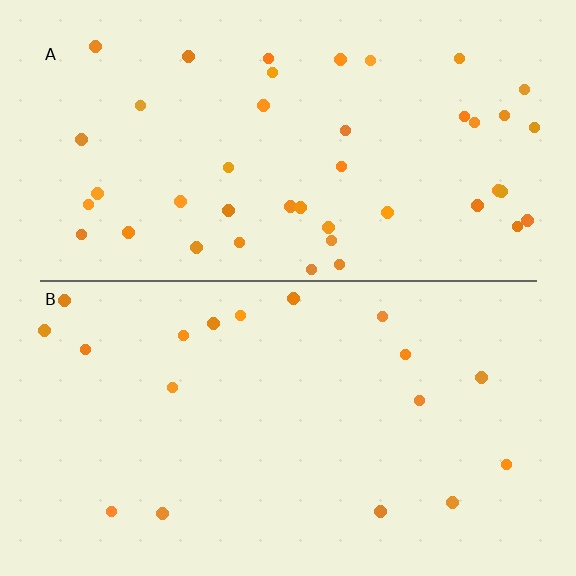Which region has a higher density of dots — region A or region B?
A (the top).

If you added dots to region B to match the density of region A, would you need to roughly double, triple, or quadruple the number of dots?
Approximately double.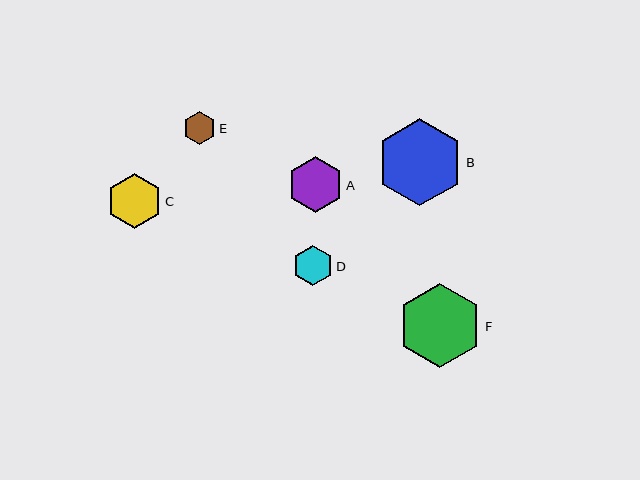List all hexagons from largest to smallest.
From largest to smallest: B, F, C, A, D, E.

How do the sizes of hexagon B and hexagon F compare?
Hexagon B and hexagon F are approximately the same size.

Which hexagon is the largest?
Hexagon B is the largest with a size of approximately 87 pixels.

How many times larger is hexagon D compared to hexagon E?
Hexagon D is approximately 1.2 times the size of hexagon E.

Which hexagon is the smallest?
Hexagon E is the smallest with a size of approximately 33 pixels.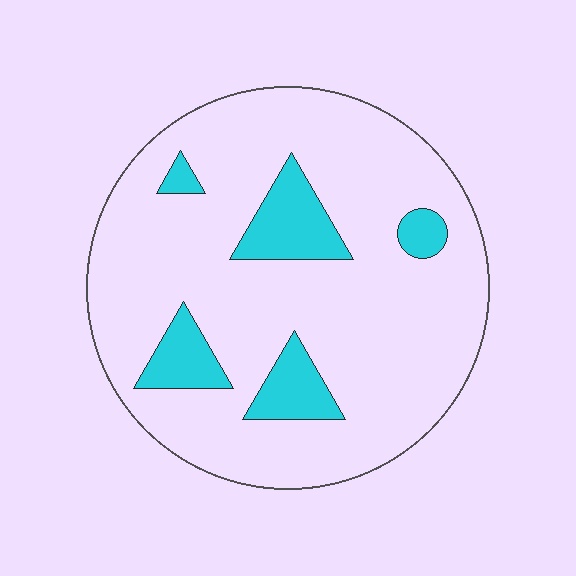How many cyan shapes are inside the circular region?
5.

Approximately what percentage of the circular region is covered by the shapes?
Approximately 15%.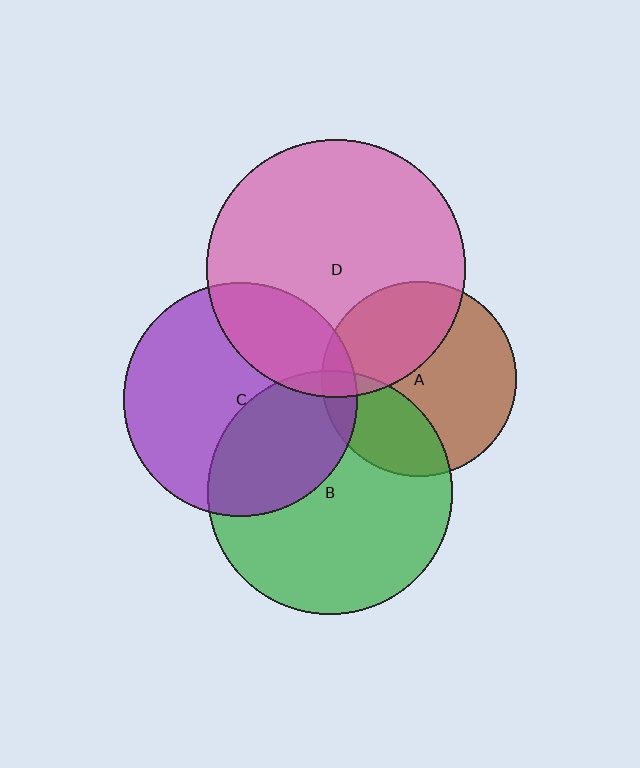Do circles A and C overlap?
Yes.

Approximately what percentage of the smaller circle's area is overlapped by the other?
Approximately 10%.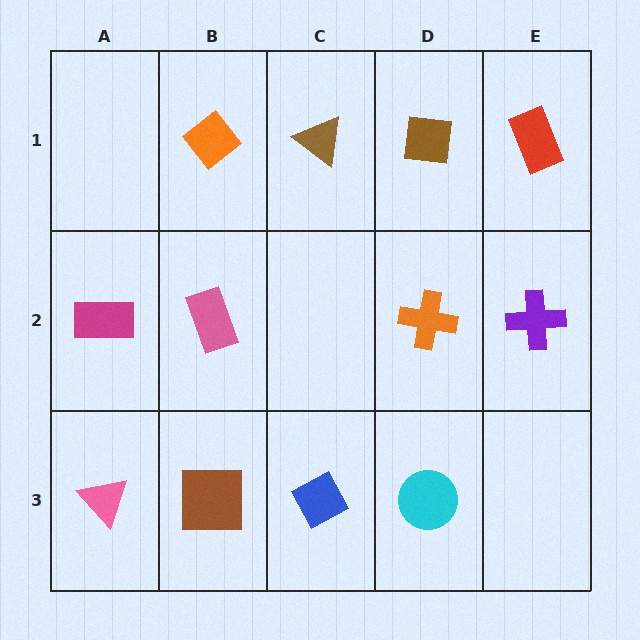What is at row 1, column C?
A brown triangle.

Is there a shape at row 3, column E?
No, that cell is empty.